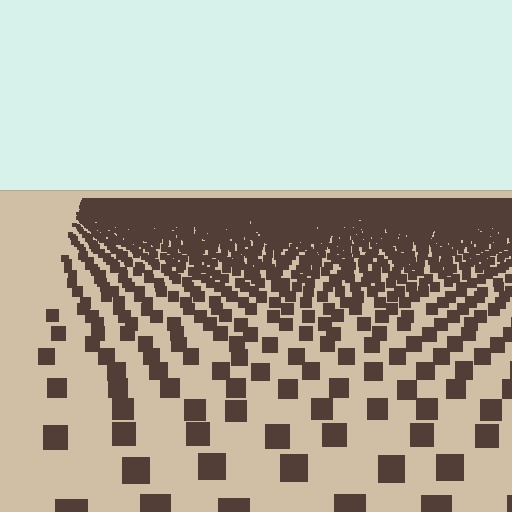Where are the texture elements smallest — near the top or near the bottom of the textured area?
Near the top.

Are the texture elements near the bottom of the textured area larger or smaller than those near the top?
Larger. Near the bottom, elements are closer to the viewer and appear at a bigger on-screen size.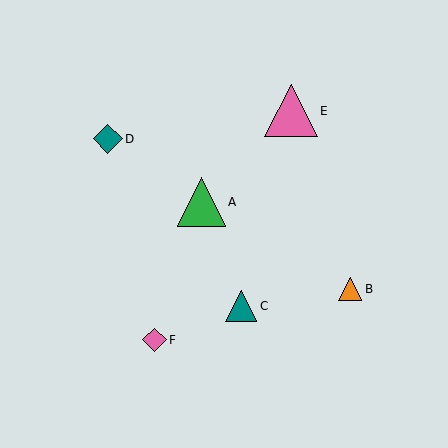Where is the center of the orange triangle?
The center of the orange triangle is at (350, 289).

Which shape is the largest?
The pink triangle (labeled E) is the largest.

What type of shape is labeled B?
Shape B is an orange triangle.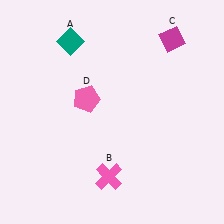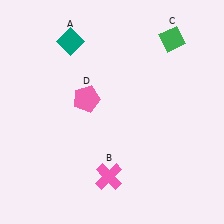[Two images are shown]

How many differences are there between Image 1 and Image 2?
There is 1 difference between the two images.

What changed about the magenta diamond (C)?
In Image 1, C is magenta. In Image 2, it changed to green.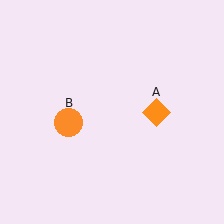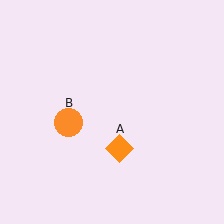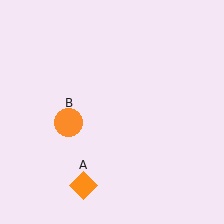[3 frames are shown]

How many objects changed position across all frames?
1 object changed position: orange diamond (object A).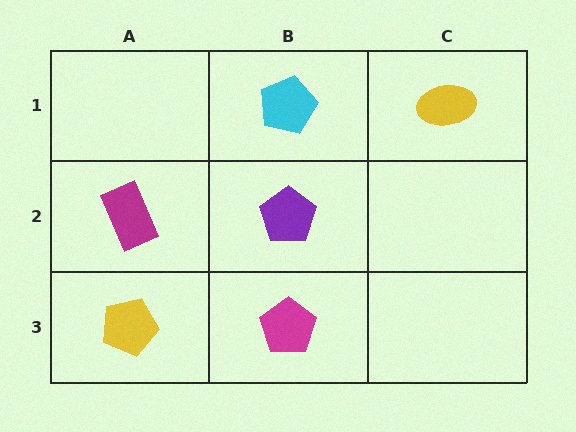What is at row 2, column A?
A magenta rectangle.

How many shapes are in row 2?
2 shapes.